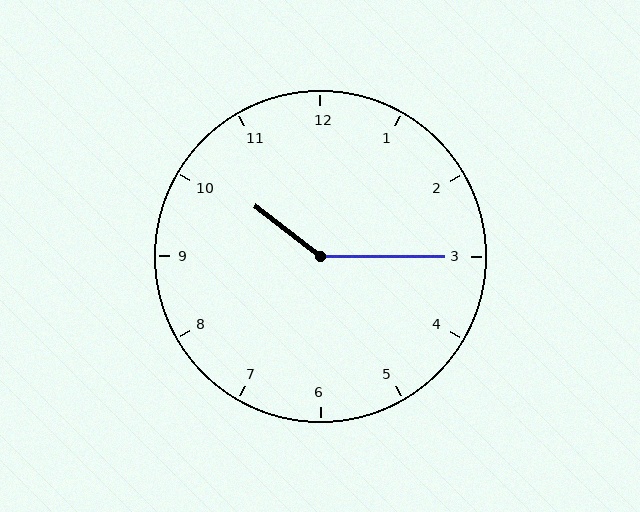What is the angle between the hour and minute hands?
Approximately 142 degrees.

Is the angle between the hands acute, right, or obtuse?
It is obtuse.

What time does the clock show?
10:15.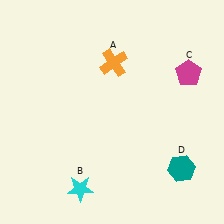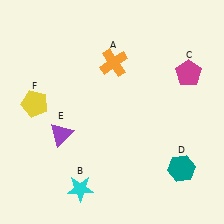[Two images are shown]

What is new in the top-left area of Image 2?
A yellow pentagon (F) was added in the top-left area of Image 2.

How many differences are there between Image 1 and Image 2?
There are 2 differences between the two images.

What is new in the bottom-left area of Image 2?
A purple triangle (E) was added in the bottom-left area of Image 2.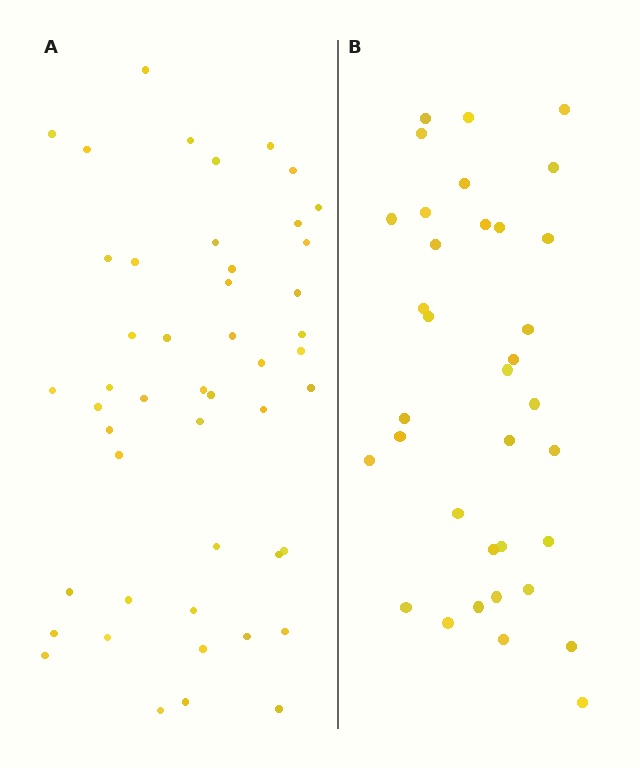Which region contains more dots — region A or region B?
Region A (the left region) has more dots.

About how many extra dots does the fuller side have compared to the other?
Region A has approximately 15 more dots than region B.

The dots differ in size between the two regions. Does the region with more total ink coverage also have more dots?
No. Region B has more total ink coverage because its dots are larger, but region A actually contains more individual dots. Total area can be misleading — the number of items is what matters here.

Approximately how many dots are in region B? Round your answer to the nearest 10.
About 40 dots. (The exact count is 35, which rounds to 40.)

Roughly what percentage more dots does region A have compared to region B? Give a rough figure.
About 35% more.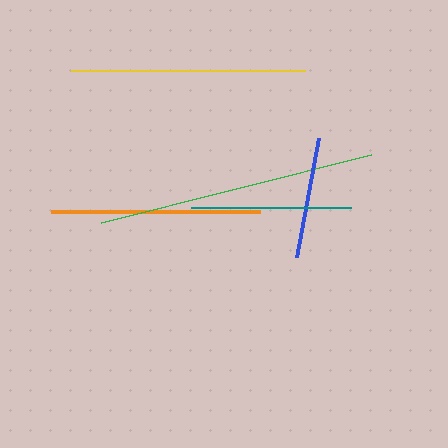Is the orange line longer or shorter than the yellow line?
The yellow line is longer than the orange line.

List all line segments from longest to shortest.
From longest to shortest: green, yellow, orange, teal, blue.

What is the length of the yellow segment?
The yellow segment is approximately 234 pixels long.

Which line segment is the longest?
The green line is the longest at approximately 279 pixels.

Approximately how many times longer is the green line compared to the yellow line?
The green line is approximately 1.2 times the length of the yellow line.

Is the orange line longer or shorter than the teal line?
The orange line is longer than the teal line.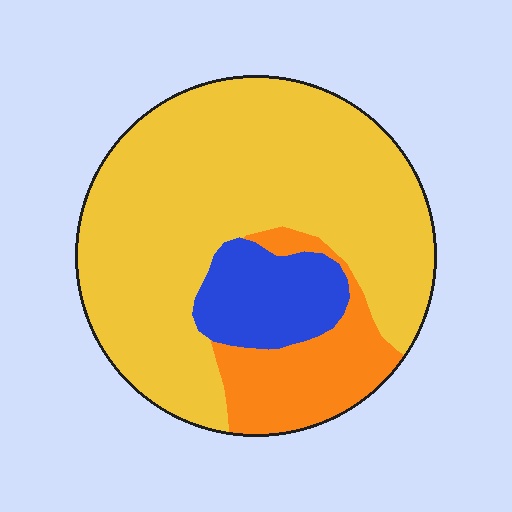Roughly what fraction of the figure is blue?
Blue takes up about one eighth (1/8) of the figure.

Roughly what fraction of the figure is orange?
Orange takes up less than a quarter of the figure.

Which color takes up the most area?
Yellow, at roughly 70%.